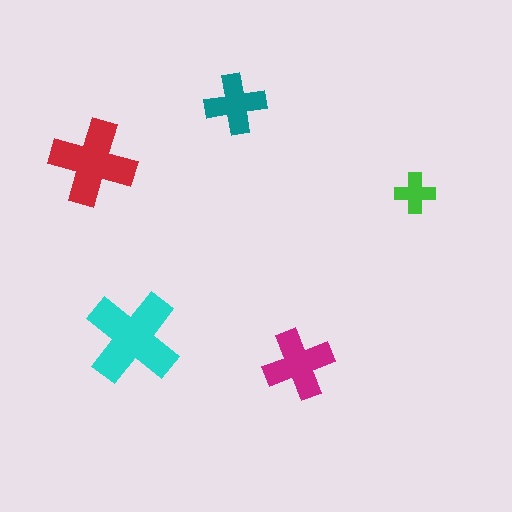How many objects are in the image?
There are 5 objects in the image.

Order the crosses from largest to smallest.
the cyan one, the red one, the magenta one, the teal one, the green one.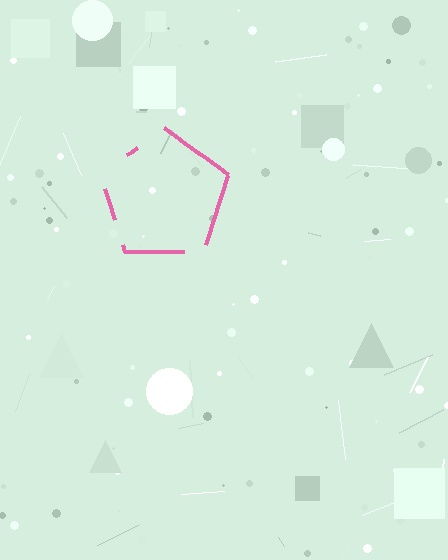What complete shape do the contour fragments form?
The contour fragments form a pentagon.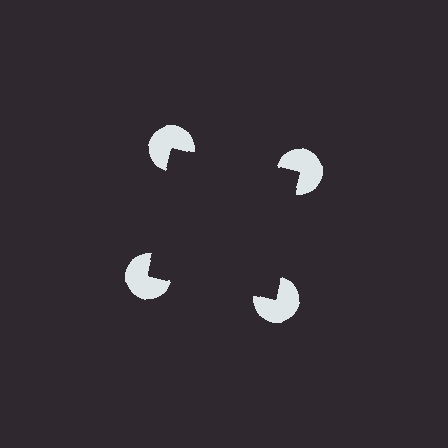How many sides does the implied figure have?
4 sides.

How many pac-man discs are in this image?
There are 4 — one at each vertex of the illusory square.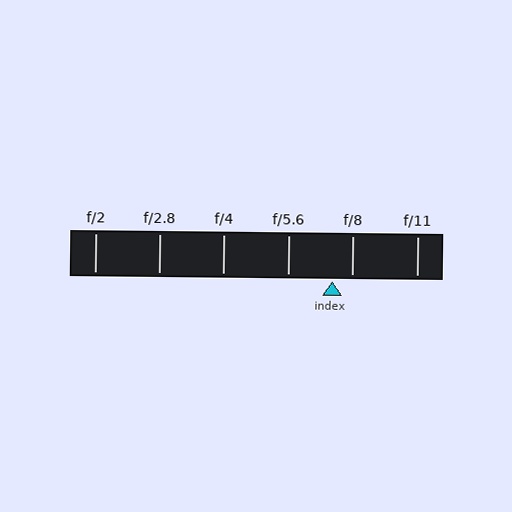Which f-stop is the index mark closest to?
The index mark is closest to f/8.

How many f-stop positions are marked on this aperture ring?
There are 6 f-stop positions marked.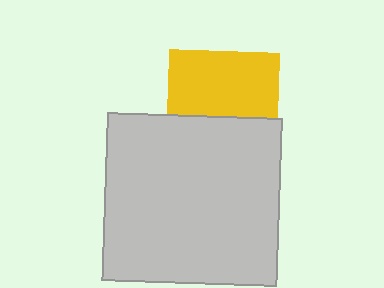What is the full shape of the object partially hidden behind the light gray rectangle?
The partially hidden object is a yellow square.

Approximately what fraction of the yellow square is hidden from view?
Roughly 41% of the yellow square is hidden behind the light gray rectangle.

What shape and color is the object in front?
The object in front is a light gray rectangle.